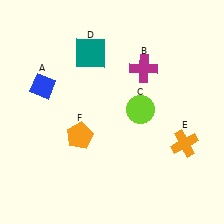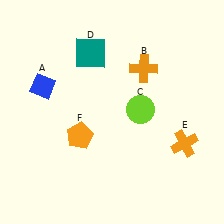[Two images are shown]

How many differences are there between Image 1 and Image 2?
There is 1 difference between the two images.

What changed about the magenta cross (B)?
In Image 1, B is magenta. In Image 2, it changed to orange.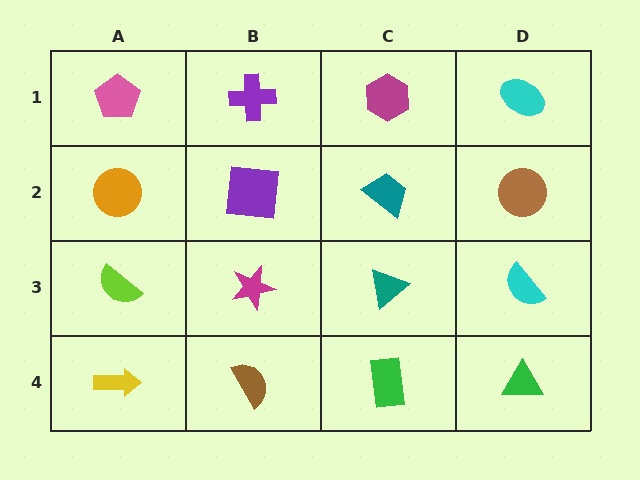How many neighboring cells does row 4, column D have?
2.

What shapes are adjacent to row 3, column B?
A purple square (row 2, column B), a brown semicircle (row 4, column B), a lime semicircle (row 3, column A), a teal triangle (row 3, column C).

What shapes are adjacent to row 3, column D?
A brown circle (row 2, column D), a green triangle (row 4, column D), a teal triangle (row 3, column C).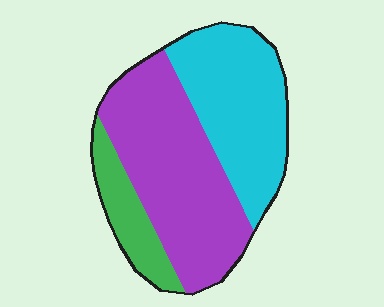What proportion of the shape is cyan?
Cyan takes up between a third and a half of the shape.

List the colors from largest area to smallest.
From largest to smallest: purple, cyan, green.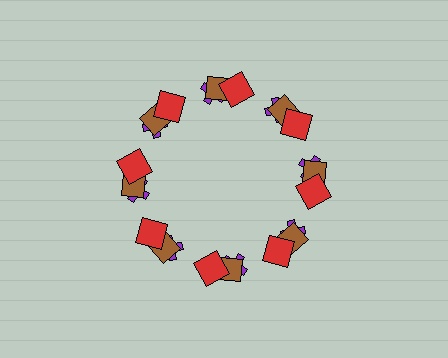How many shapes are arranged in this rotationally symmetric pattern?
There are 24 shapes, arranged in 8 groups of 3.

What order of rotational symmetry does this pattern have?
This pattern has 8-fold rotational symmetry.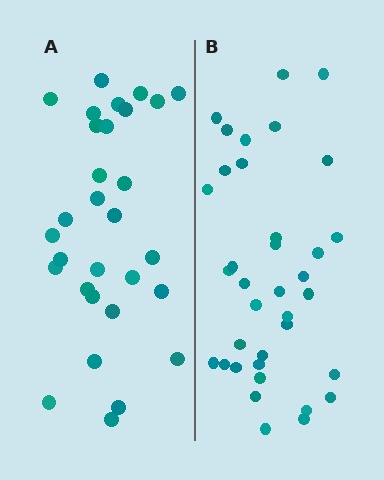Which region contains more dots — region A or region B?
Region B (the right region) has more dots.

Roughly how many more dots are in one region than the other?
Region B has about 6 more dots than region A.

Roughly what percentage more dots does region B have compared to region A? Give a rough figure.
About 20% more.